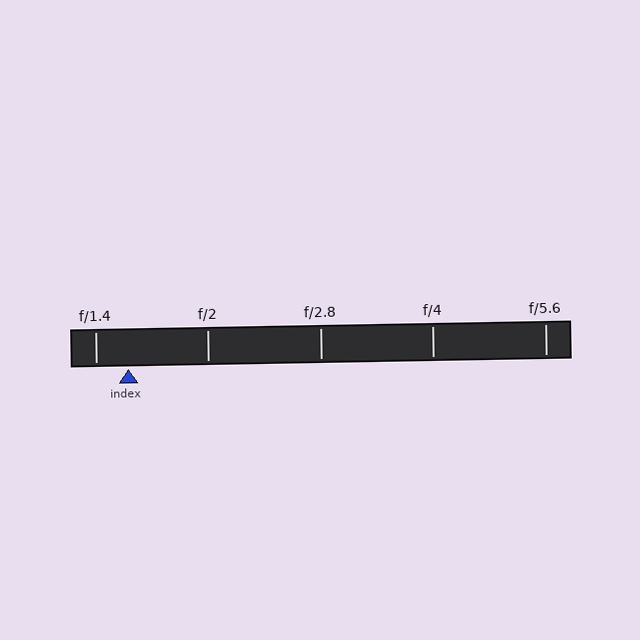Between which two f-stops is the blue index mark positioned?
The index mark is between f/1.4 and f/2.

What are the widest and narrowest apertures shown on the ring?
The widest aperture shown is f/1.4 and the narrowest is f/5.6.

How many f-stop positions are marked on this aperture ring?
There are 5 f-stop positions marked.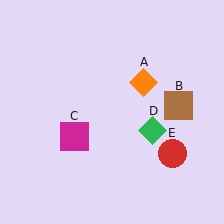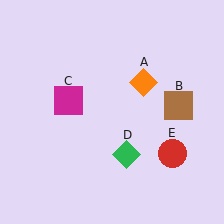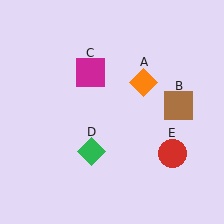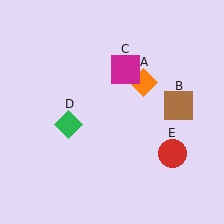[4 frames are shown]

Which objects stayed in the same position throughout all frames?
Orange diamond (object A) and brown square (object B) and red circle (object E) remained stationary.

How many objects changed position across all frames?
2 objects changed position: magenta square (object C), green diamond (object D).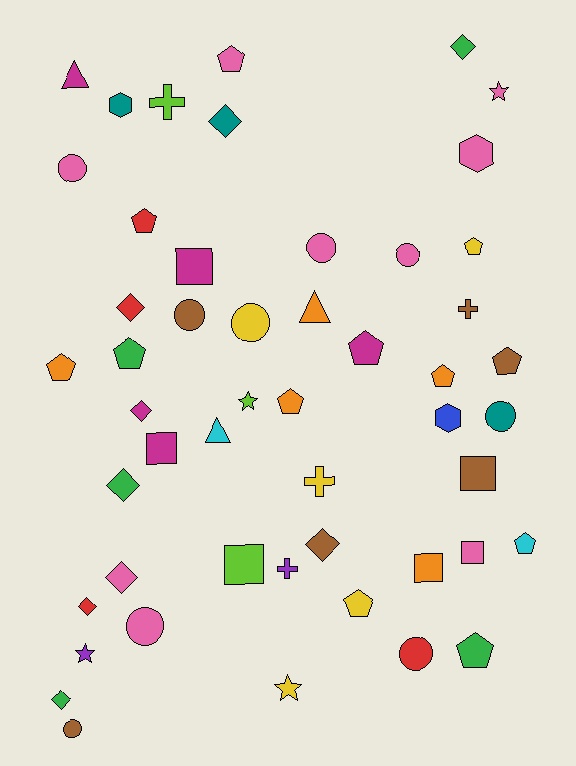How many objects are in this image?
There are 50 objects.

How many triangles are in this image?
There are 3 triangles.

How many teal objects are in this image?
There are 3 teal objects.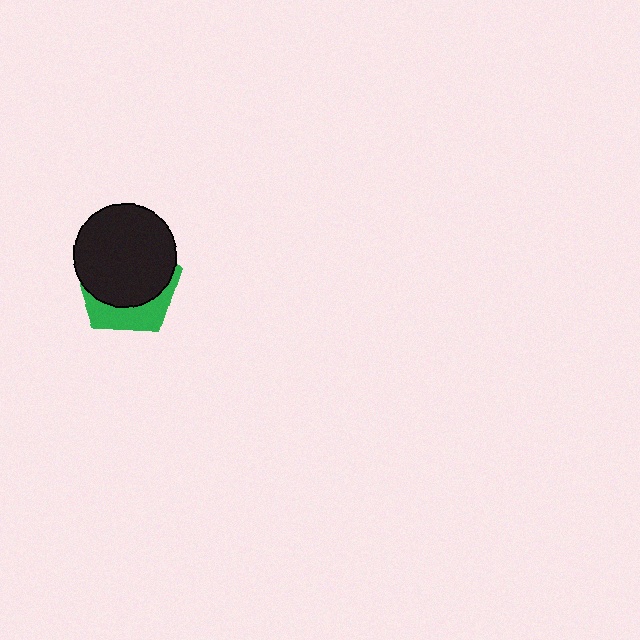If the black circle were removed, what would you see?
You would see the complete green pentagon.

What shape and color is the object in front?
The object in front is a black circle.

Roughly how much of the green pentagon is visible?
A small part of it is visible (roughly 31%).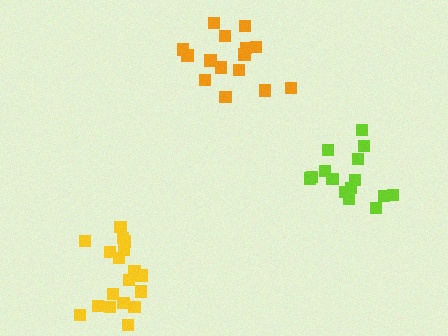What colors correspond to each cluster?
The clusters are colored: yellow, orange, lime.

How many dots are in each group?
Group 1: 19 dots, Group 2: 15 dots, Group 3: 15 dots (49 total).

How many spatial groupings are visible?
There are 3 spatial groupings.